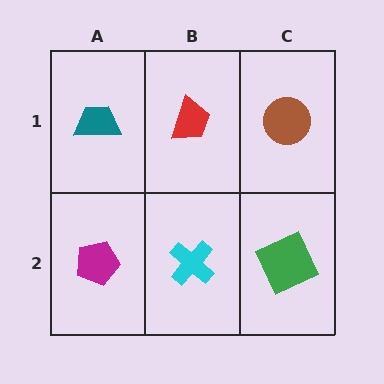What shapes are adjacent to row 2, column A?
A teal trapezoid (row 1, column A), a cyan cross (row 2, column B).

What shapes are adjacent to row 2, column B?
A red trapezoid (row 1, column B), a magenta pentagon (row 2, column A), a green square (row 2, column C).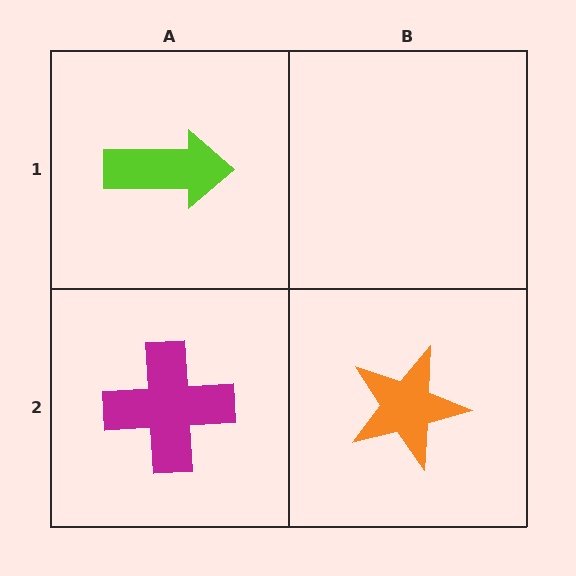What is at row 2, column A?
A magenta cross.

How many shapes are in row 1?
1 shape.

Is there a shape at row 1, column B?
No, that cell is empty.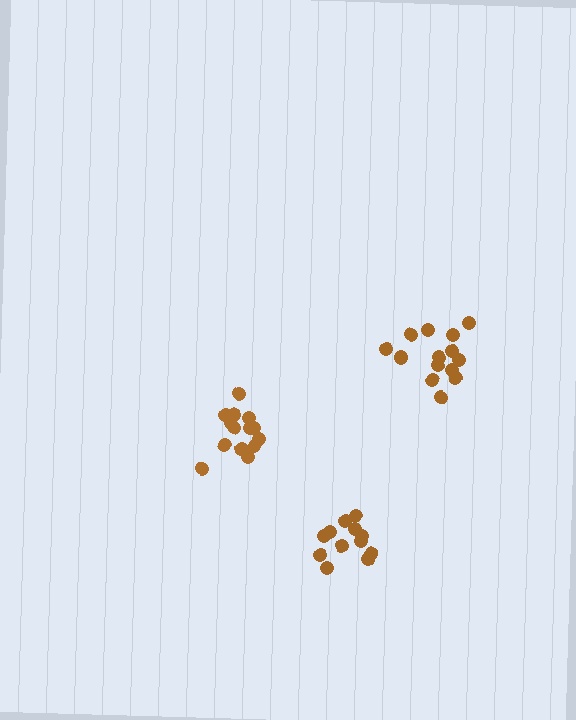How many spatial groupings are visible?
There are 3 spatial groupings.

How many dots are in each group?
Group 1: 14 dots, Group 2: 15 dots, Group 3: 12 dots (41 total).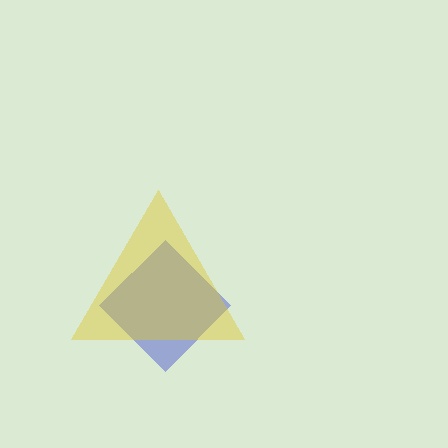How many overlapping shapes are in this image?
There are 2 overlapping shapes in the image.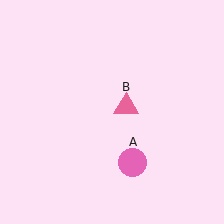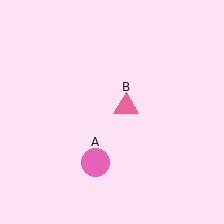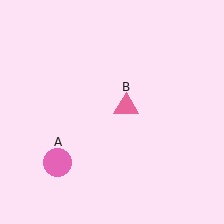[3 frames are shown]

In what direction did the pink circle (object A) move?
The pink circle (object A) moved left.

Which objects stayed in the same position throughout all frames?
Pink triangle (object B) remained stationary.